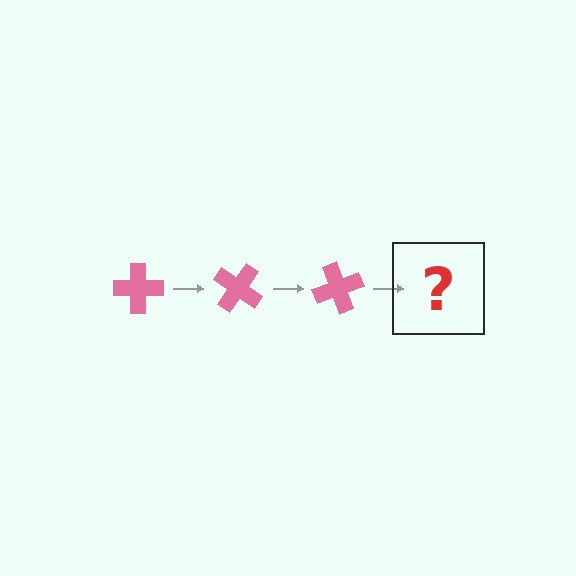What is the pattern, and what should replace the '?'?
The pattern is that the cross rotates 35 degrees each step. The '?' should be a pink cross rotated 105 degrees.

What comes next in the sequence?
The next element should be a pink cross rotated 105 degrees.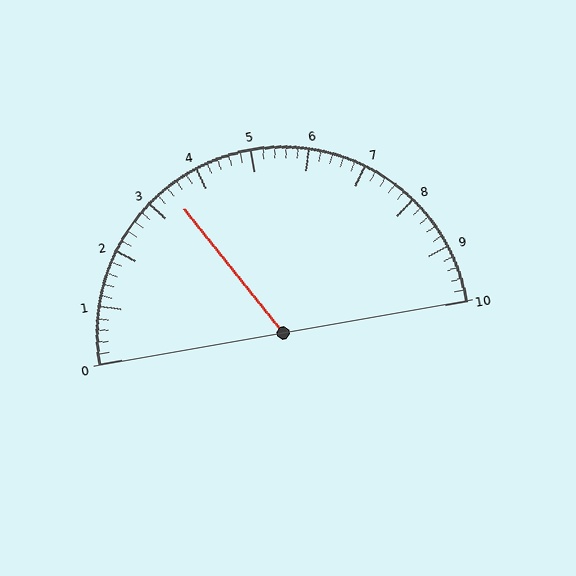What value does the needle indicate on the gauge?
The needle indicates approximately 3.4.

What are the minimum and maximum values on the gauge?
The gauge ranges from 0 to 10.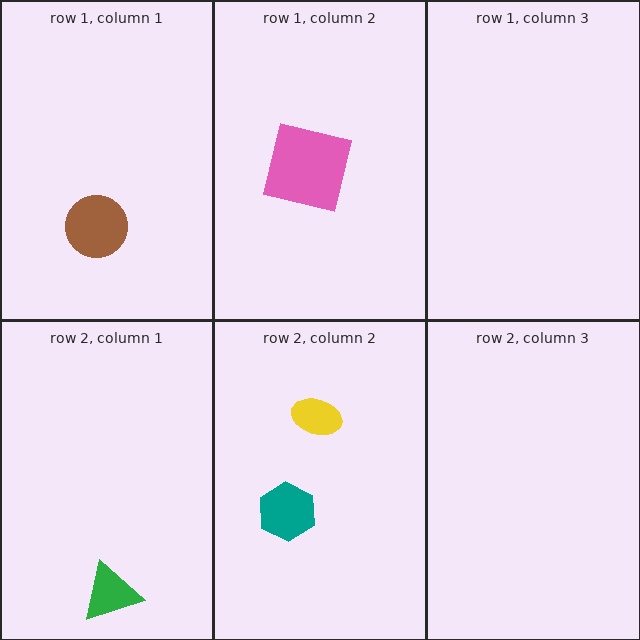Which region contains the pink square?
The row 1, column 2 region.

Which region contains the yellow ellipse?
The row 2, column 2 region.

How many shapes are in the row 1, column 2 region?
1.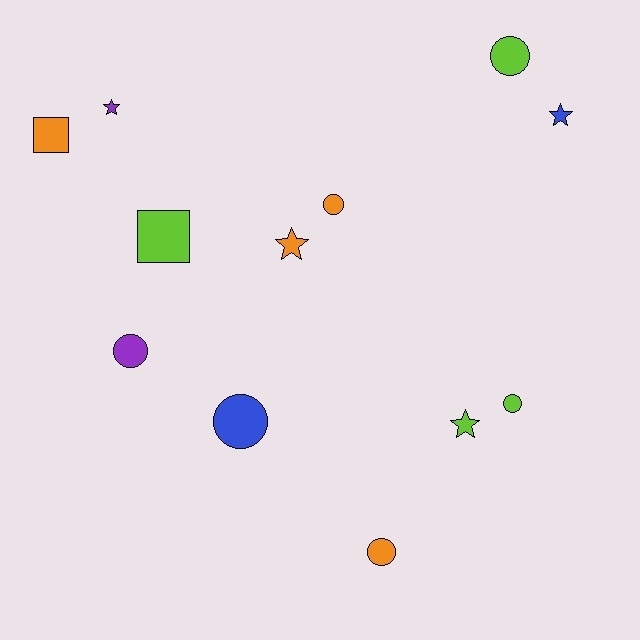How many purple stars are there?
There is 1 purple star.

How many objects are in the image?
There are 12 objects.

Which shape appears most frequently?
Circle, with 6 objects.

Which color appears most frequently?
Orange, with 4 objects.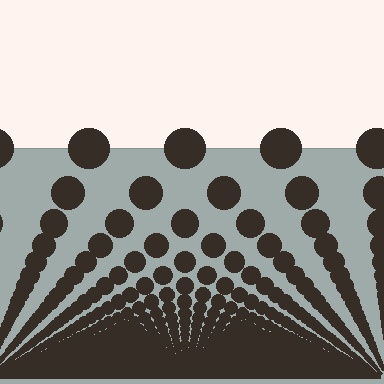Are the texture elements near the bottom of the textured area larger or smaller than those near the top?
Smaller. The gradient is inverted — elements near the bottom are smaller and denser.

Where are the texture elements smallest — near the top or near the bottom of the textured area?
Near the bottom.